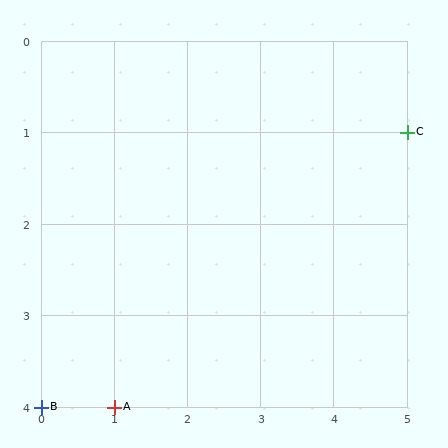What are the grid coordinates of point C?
Point C is at grid coordinates (5, 1).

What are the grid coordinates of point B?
Point B is at grid coordinates (0, 4).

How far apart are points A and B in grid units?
Points A and B are 1 column apart.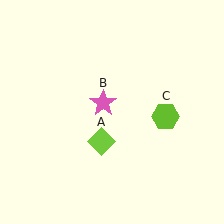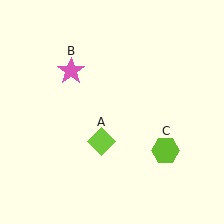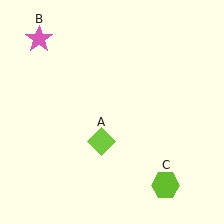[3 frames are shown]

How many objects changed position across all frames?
2 objects changed position: pink star (object B), lime hexagon (object C).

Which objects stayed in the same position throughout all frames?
Lime diamond (object A) remained stationary.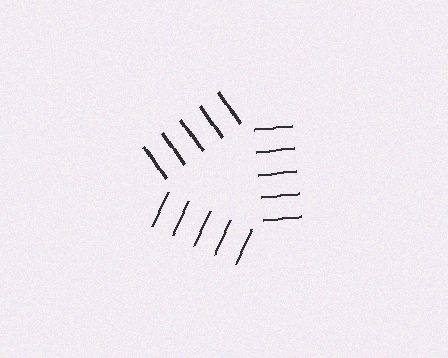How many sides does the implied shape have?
3 sides — the line-ends trace a triangle.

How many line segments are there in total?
15 — 5 along each of the 3 edges.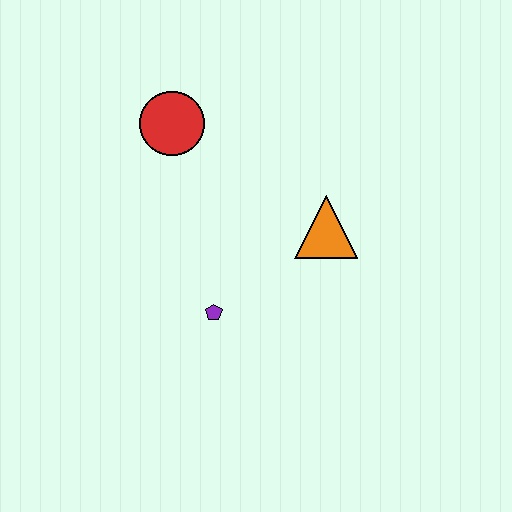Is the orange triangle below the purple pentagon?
No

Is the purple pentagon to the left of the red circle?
No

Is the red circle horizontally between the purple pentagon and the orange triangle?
No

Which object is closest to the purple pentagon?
The orange triangle is closest to the purple pentagon.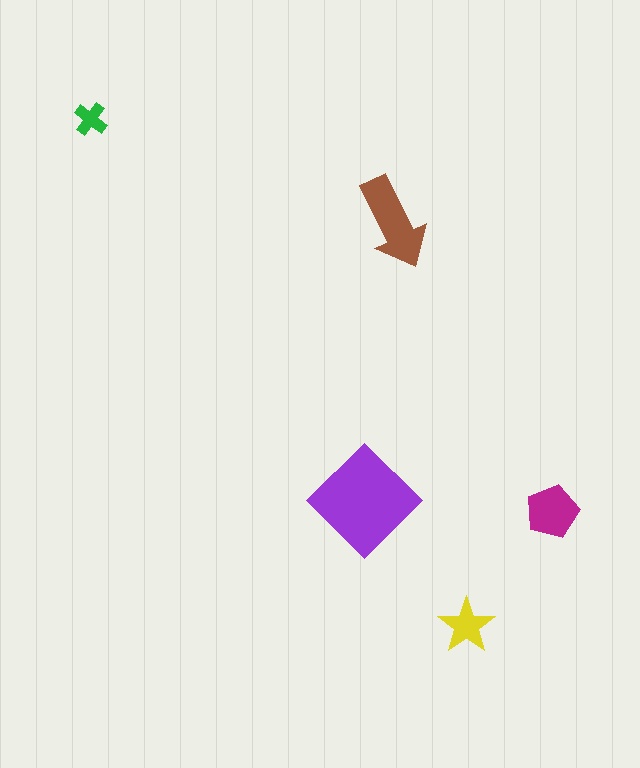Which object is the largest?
The purple diamond.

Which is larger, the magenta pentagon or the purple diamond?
The purple diamond.